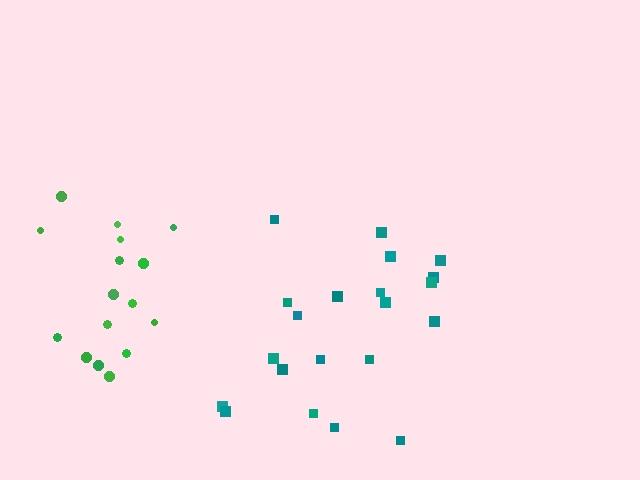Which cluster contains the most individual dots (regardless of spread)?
Teal (21).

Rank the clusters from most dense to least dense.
green, teal.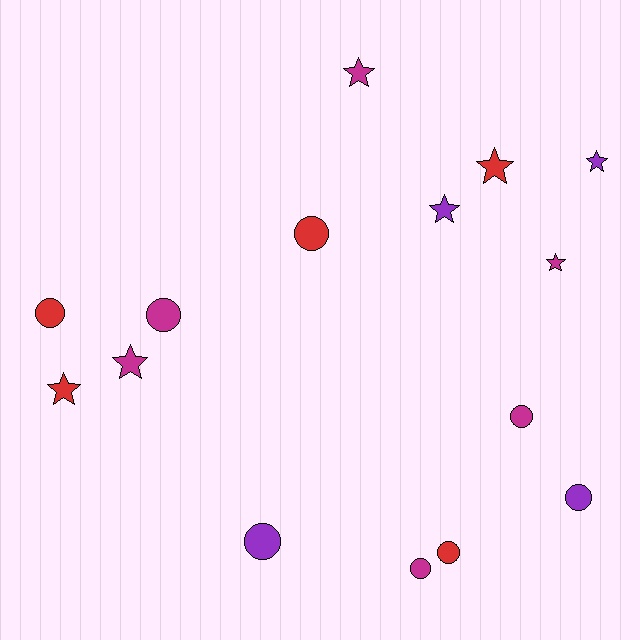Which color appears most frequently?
Magenta, with 6 objects.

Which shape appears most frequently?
Circle, with 8 objects.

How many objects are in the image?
There are 15 objects.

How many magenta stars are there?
There are 3 magenta stars.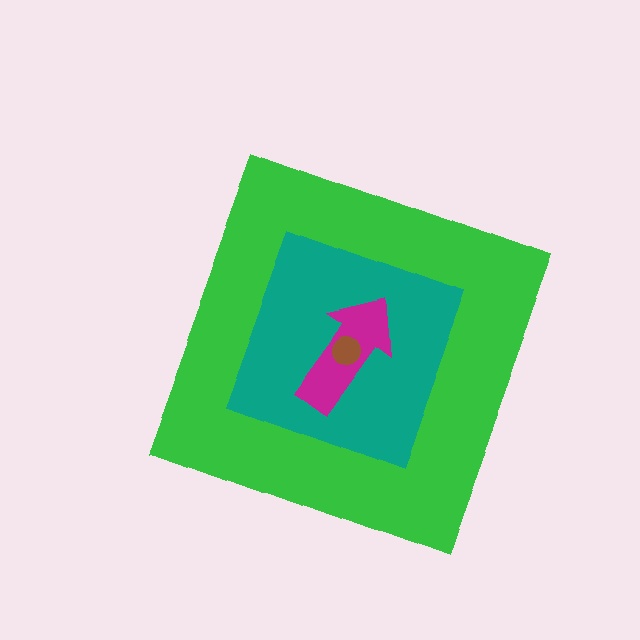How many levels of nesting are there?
4.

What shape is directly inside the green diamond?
The teal square.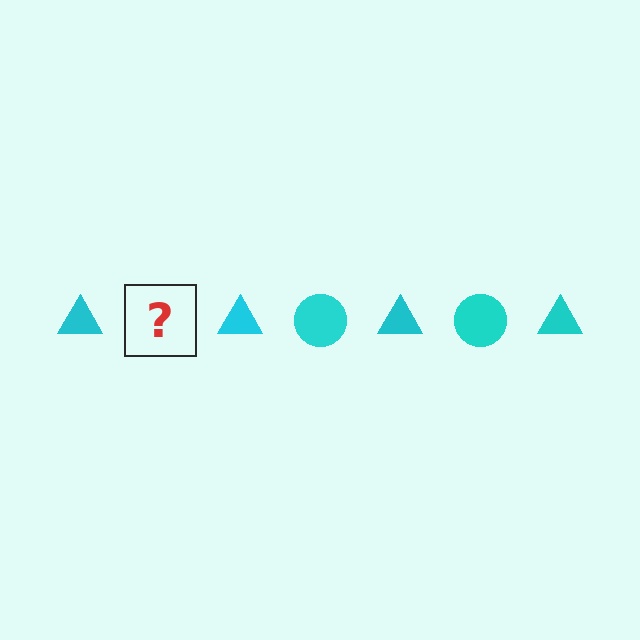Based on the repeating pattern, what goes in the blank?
The blank should be a cyan circle.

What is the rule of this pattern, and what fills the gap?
The rule is that the pattern cycles through triangle, circle shapes in cyan. The gap should be filled with a cyan circle.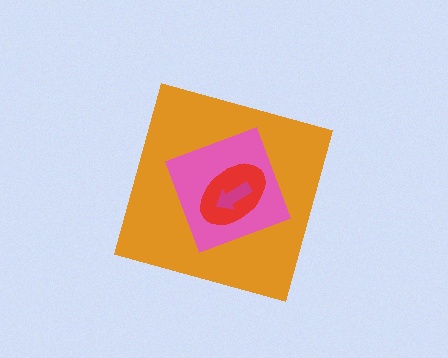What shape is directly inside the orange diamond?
The pink square.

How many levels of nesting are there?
4.